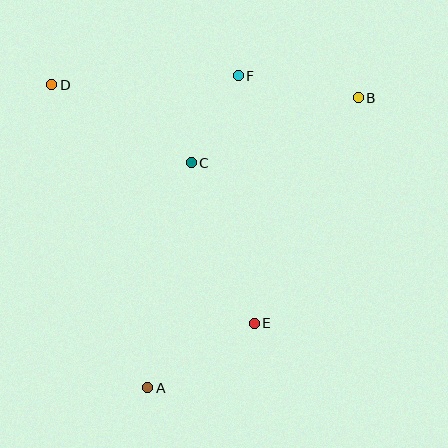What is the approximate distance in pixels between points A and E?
The distance between A and E is approximately 125 pixels.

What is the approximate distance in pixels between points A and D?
The distance between A and D is approximately 318 pixels.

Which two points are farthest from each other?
Points A and B are farthest from each other.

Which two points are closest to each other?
Points C and F are closest to each other.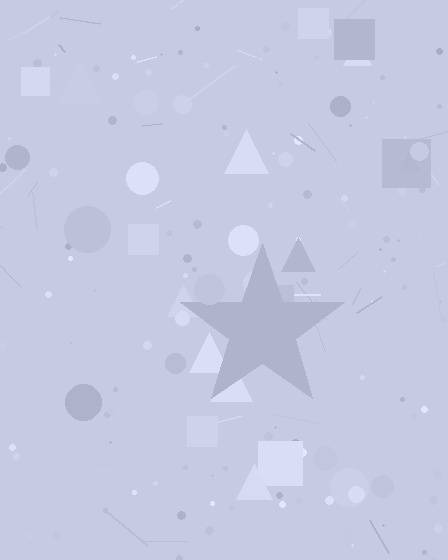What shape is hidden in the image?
A star is hidden in the image.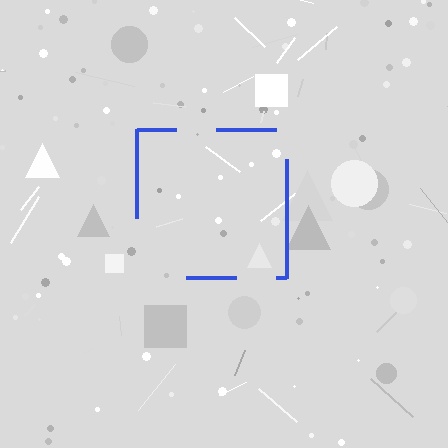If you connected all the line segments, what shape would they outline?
They would outline a square.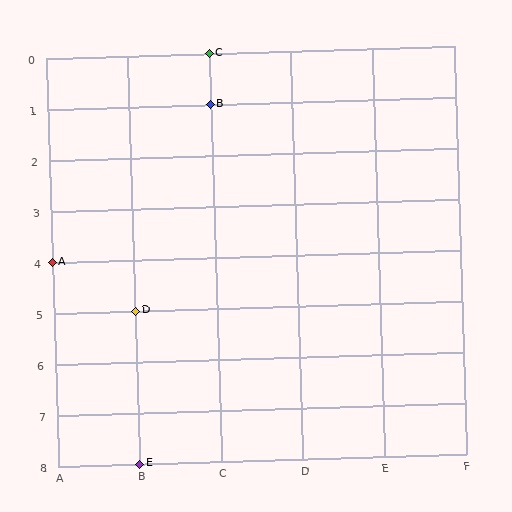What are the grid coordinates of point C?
Point C is at grid coordinates (C, 0).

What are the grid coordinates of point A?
Point A is at grid coordinates (A, 4).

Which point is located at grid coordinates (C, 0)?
Point C is at (C, 0).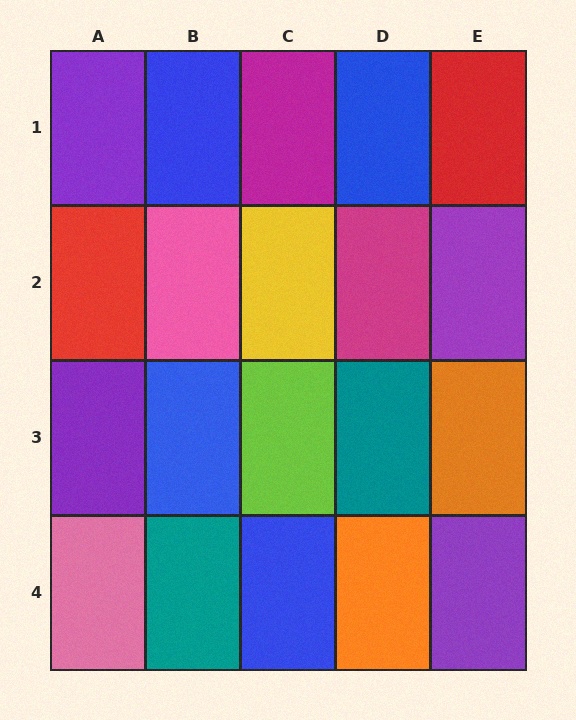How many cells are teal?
2 cells are teal.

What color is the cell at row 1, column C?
Magenta.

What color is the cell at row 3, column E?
Orange.